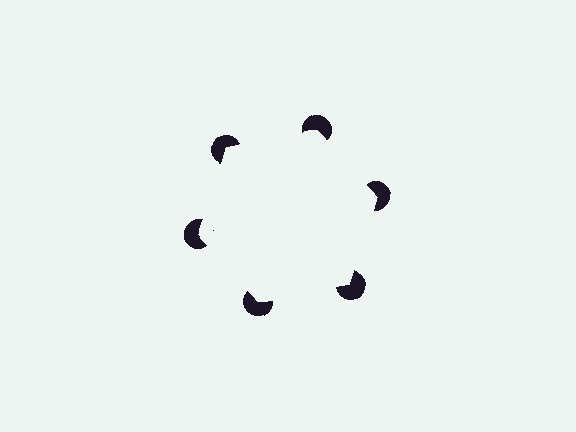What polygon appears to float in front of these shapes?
An illusory hexagon — its edges are inferred from the aligned wedge cuts in the pac-man discs, not physically drawn.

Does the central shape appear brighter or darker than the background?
It typically appears slightly brighter than the background, even though no actual brightness change is drawn.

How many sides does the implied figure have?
6 sides.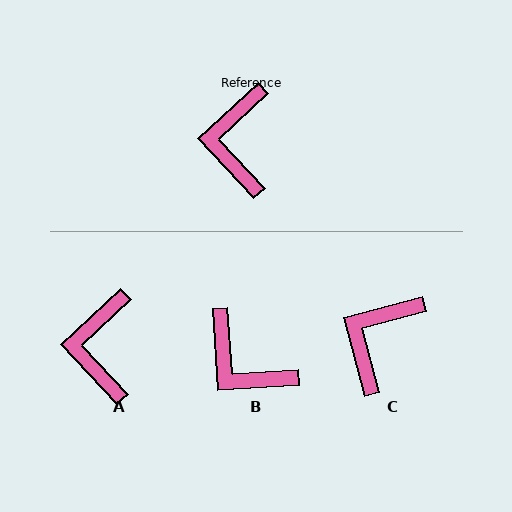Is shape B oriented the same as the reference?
No, it is off by about 51 degrees.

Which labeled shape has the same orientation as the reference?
A.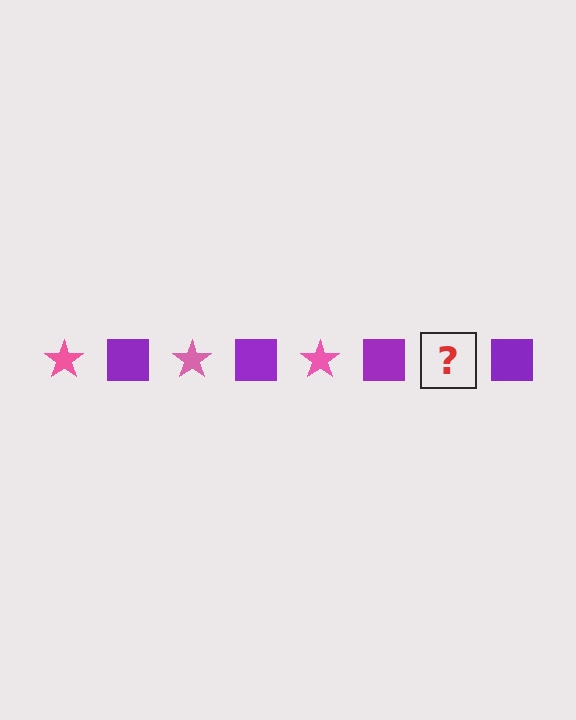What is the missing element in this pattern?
The missing element is a pink star.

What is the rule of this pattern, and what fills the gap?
The rule is that the pattern alternates between pink star and purple square. The gap should be filled with a pink star.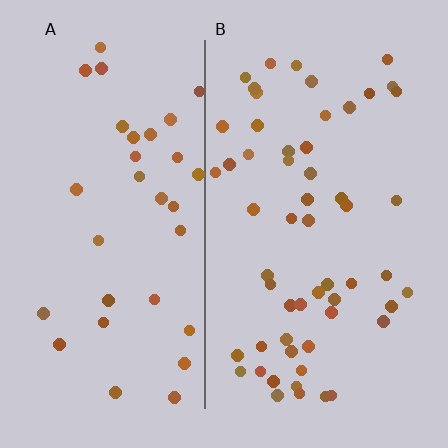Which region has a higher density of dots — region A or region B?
B (the right).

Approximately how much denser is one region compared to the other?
Approximately 1.7× — region B over region A.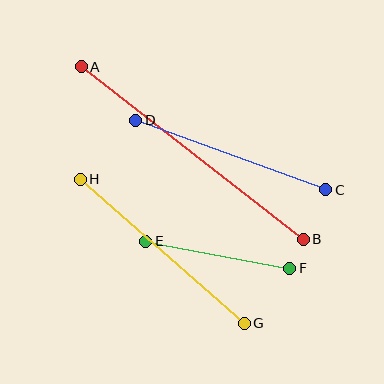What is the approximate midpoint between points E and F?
The midpoint is at approximately (218, 255) pixels.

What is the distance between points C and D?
The distance is approximately 202 pixels.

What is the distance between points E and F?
The distance is approximately 147 pixels.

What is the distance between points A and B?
The distance is approximately 281 pixels.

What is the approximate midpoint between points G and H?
The midpoint is at approximately (162, 251) pixels.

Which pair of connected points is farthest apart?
Points A and B are farthest apart.